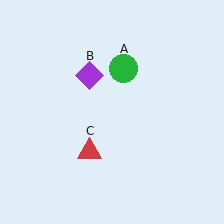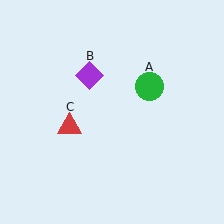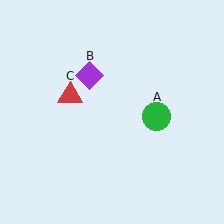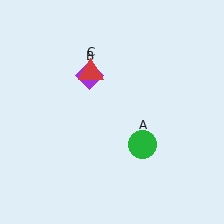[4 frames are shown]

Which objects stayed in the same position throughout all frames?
Purple diamond (object B) remained stationary.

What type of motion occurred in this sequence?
The green circle (object A), red triangle (object C) rotated clockwise around the center of the scene.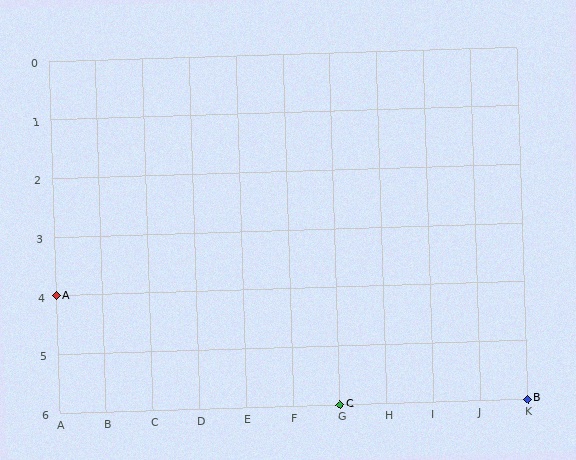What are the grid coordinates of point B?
Point B is at grid coordinates (K, 6).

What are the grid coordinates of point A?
Point A is at grid coordinates (A, 4).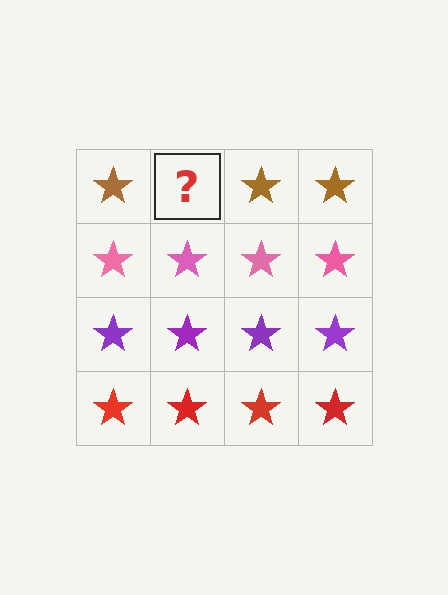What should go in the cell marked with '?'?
The missing cell should contain a brown star.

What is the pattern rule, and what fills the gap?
The rule is that each row has a consistent color. The gap should be filled with a brown star.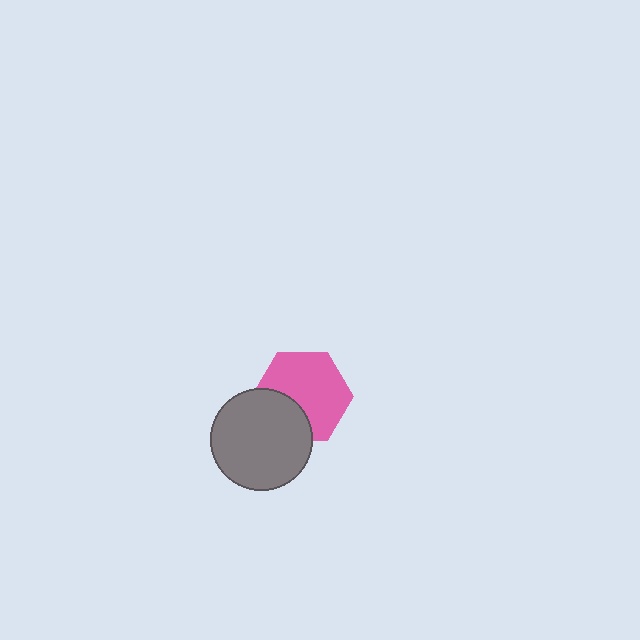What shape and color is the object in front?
The object in front is a gray circle.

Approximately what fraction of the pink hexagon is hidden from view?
Roughly 31% of the pink hexagon is hidden behind the gray circle.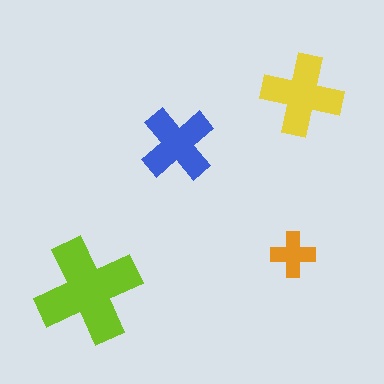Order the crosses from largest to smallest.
the lime one, the yellow one, the blue one, the orange one.